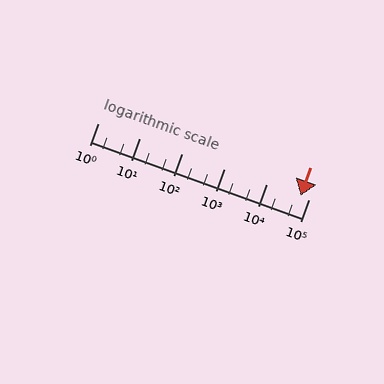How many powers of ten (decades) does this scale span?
The scale spans 5 decades, from 1 to 100000.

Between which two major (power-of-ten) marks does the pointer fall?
The pointer is between 10000 and 100000.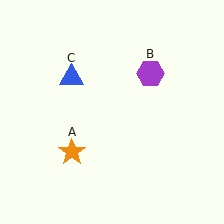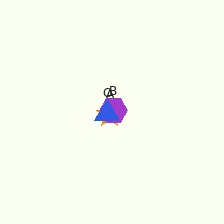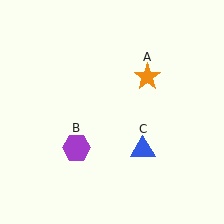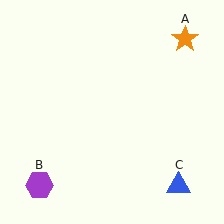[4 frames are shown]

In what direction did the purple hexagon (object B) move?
The purple hexagon (object B) moved down and to the left.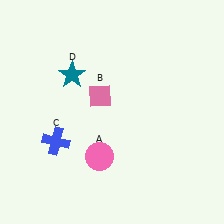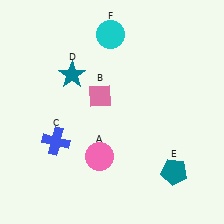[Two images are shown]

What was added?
A teal pentagon (E), a cyan circle (F) were added in Image 2.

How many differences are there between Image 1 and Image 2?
There are 2 differences between the two images.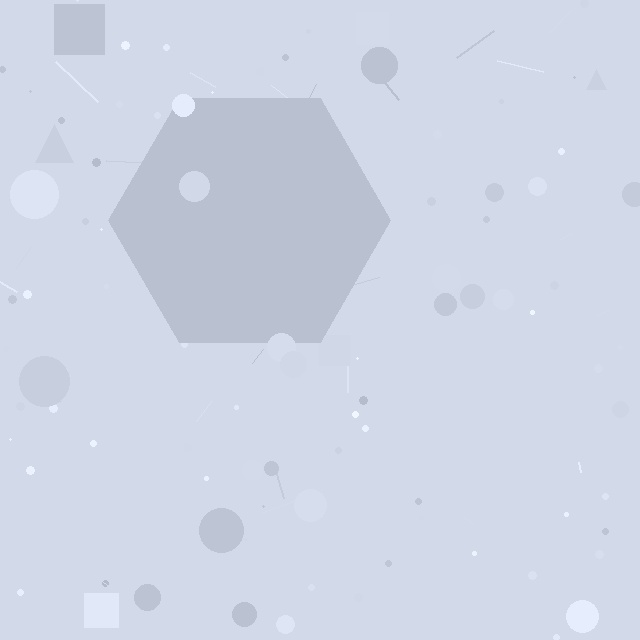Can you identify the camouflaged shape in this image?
The camouflaged shape is a hexagon.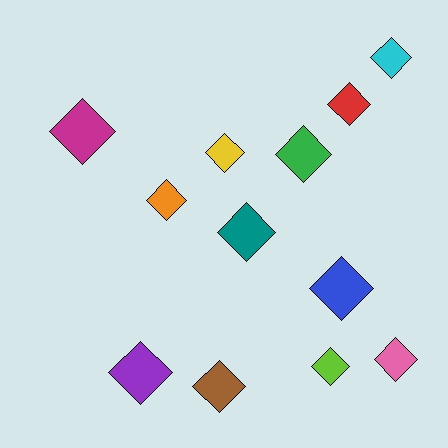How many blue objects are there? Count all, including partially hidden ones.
There is 1 blue object.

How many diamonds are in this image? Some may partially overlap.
There are 12 diamonds.